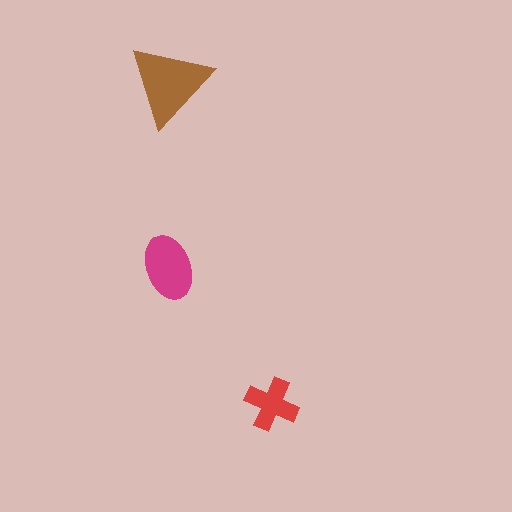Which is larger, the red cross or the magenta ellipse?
The magenta ellipse.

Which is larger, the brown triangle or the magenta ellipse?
The brown triangle.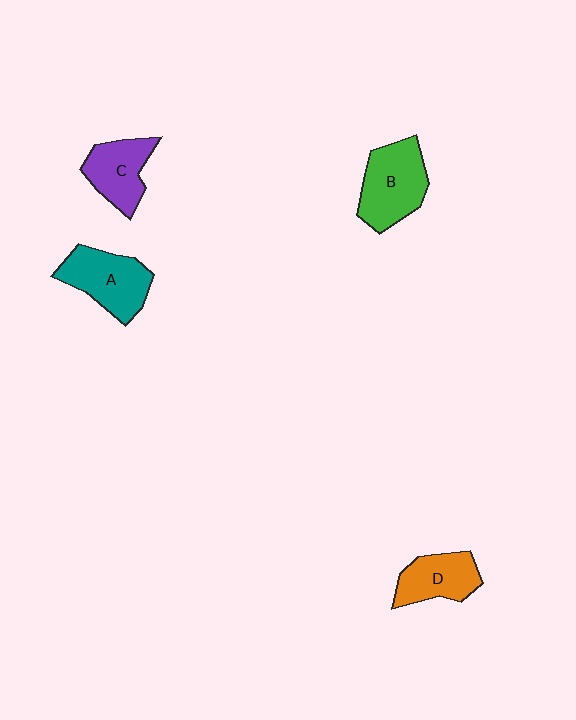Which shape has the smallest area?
Shape D (orange).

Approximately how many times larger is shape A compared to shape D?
Approximately 1.3 times.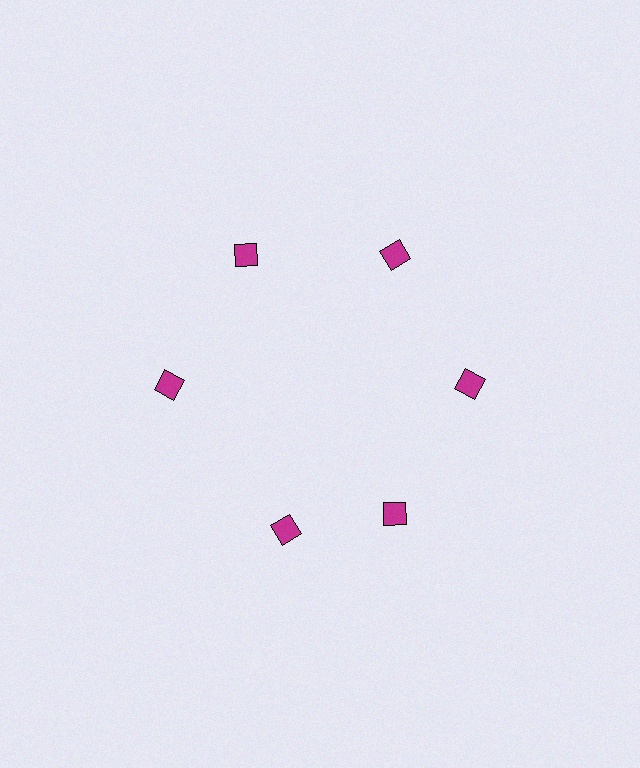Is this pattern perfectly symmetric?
No. The 6 magenta squares are arranged in a ring, but one element near the 7 o'clock position is rotated out of alignment along the ring, breaking the 6-fold rotational symmetry.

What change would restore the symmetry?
The symmetry would be restored by rotating it back into even spacing with its neighbors so that all 6 squares sit at equal angles and equal distance from the center.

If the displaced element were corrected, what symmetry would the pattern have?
It would have 6-fold rotational symmetry — the pattern would map onto itself every 60 degrees.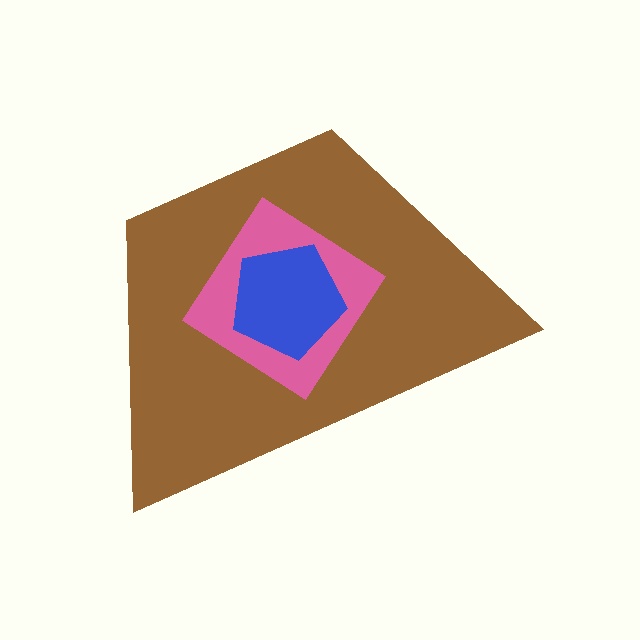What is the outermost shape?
The brown trapezoid.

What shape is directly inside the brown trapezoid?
The pink diamond.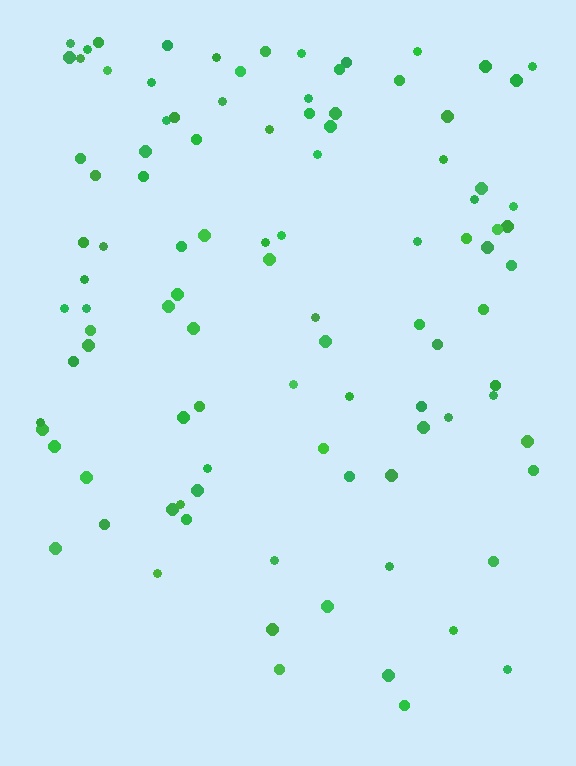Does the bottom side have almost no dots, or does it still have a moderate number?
Still a moderate number, just noticeably fewer than the top.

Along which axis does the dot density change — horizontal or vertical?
Vertical.